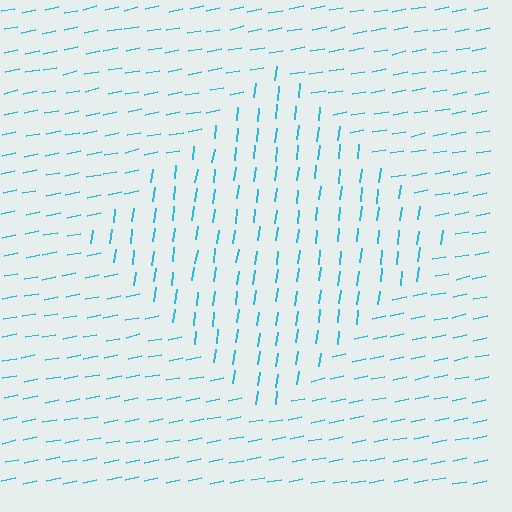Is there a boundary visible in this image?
Yes, there is a texture boundary formed by a change in line orientation.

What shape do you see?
I see a diamond.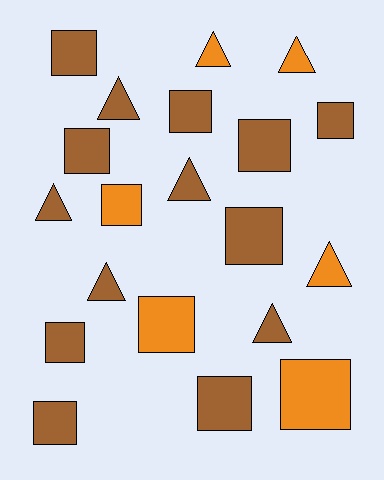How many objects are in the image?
There are 20 objects.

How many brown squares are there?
There are 9 brown squares.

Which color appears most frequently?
Brown, with 14 objects.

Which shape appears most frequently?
Square, with 12 objects.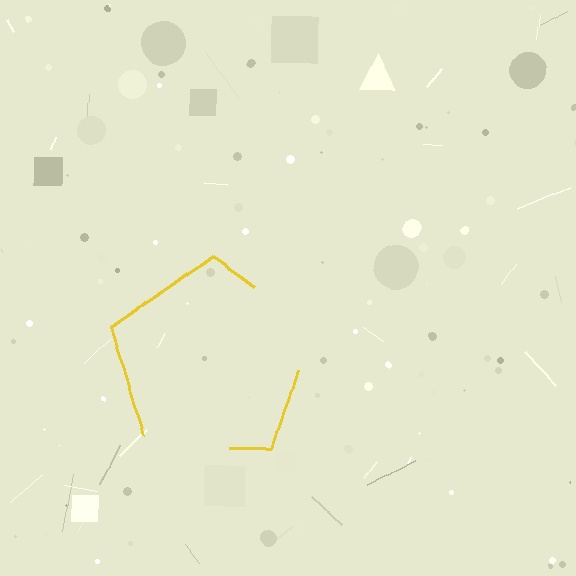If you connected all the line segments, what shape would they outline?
They would outline a pentagon.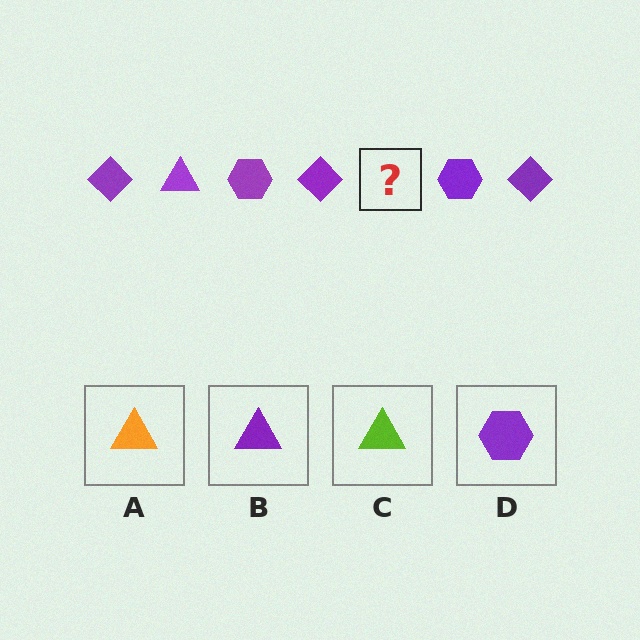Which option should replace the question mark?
Option B.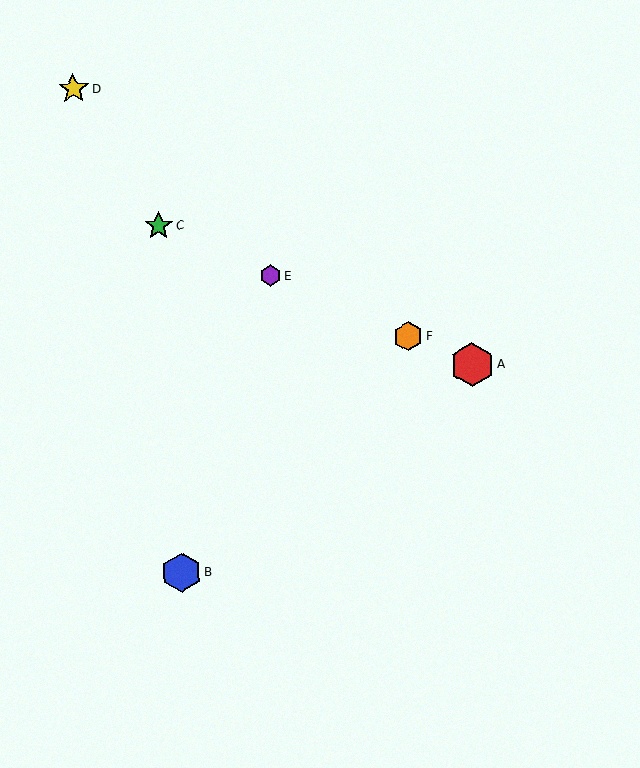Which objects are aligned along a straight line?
Objects A, C, E, F are aligned along a straight line.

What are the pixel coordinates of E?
Object E is at (271, 275).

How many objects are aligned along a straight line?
4 objects (A, C, E, F) are aligned along a straight line.